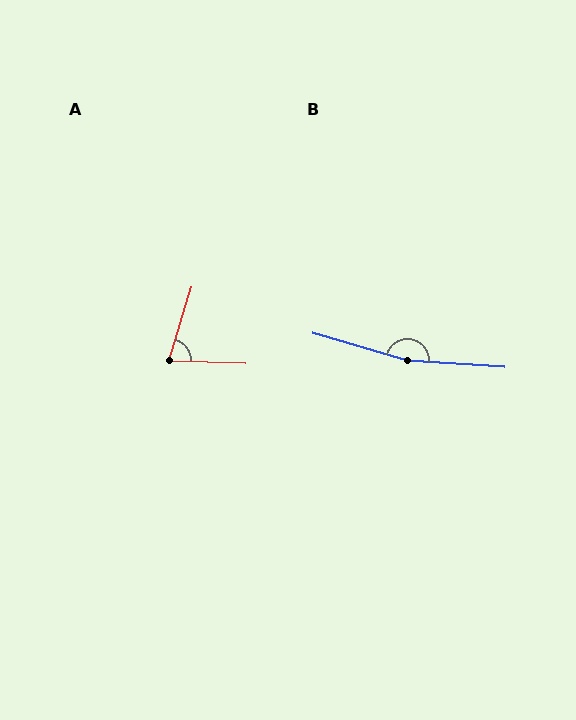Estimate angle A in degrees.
Approximately 75 degrees.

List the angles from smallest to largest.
A (75°), B (168°).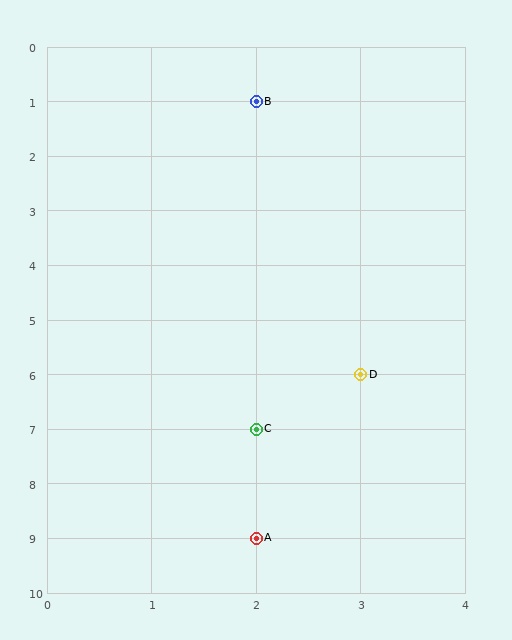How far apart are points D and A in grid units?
Points D and A are 1 column and 3 rows apart (about 3.2 grid units diagonally).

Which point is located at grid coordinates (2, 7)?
Point C is at (2, 7).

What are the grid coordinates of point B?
Point B is at grid coordinates (2, 1).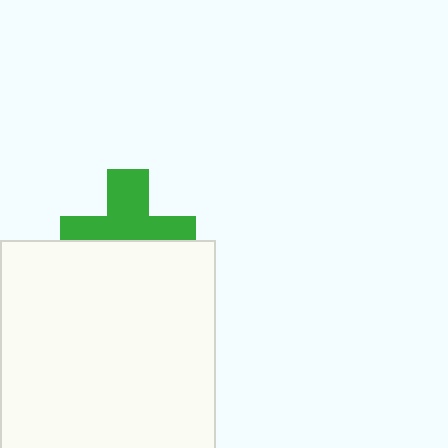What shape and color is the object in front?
The object in front is a white square.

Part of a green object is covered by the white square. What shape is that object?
It is a cross.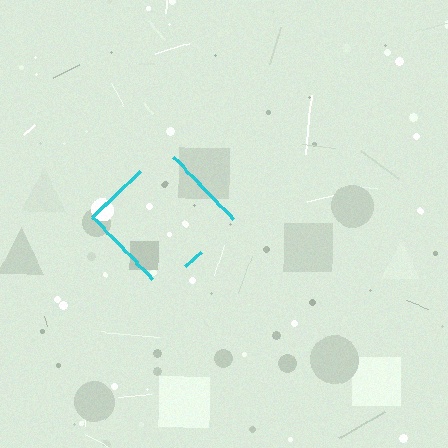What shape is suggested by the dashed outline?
The dashed outline suggests a diamond.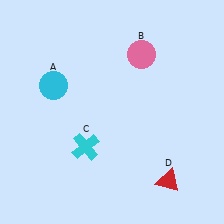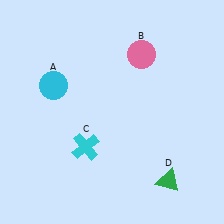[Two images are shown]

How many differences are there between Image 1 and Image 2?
There is 1 difference between the two images.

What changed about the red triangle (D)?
In Image 1, D is red. In Image 2, it changed to green.